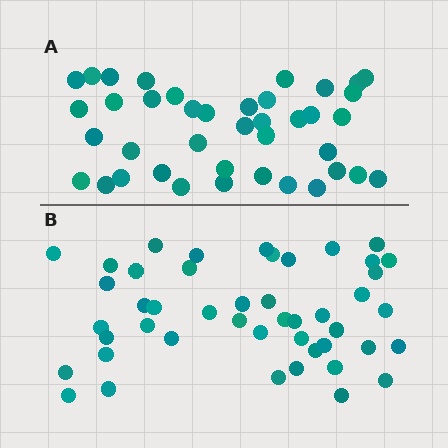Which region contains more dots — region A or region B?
Region B (the bottom region) has more dots.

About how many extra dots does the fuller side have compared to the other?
Region B has about 6 more dots than region A.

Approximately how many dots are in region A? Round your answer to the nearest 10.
About 40 dots.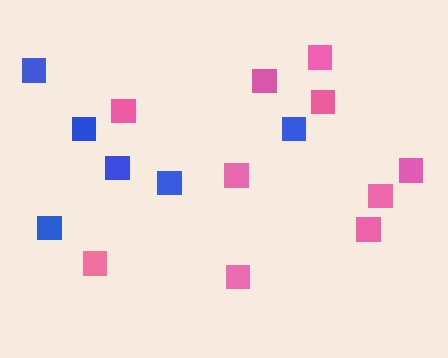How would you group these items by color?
There are 2 groups: one group of blue squares (6) and one group of pink squares (10).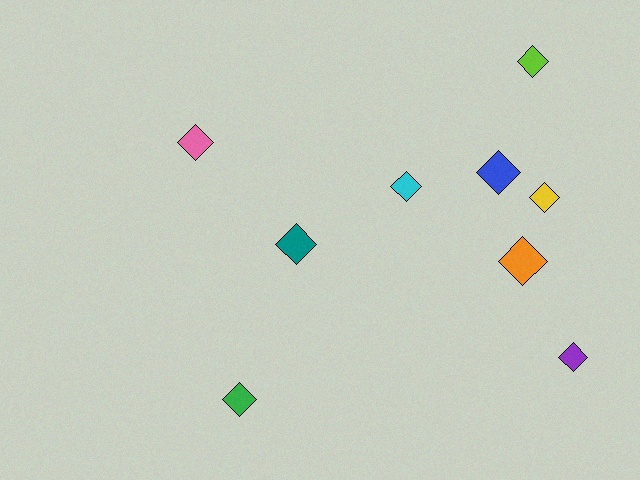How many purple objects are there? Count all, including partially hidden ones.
There is 1 purple object.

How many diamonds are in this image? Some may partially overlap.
There are 9 diamonds.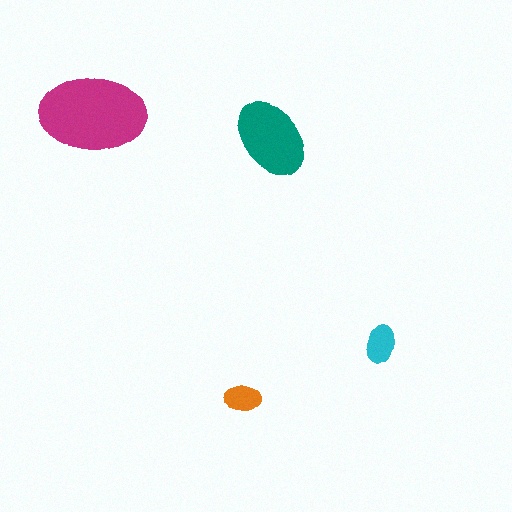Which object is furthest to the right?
The cyan ellipse is rightmost.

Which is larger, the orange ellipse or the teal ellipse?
The teal one.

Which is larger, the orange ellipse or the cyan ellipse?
The cyan one.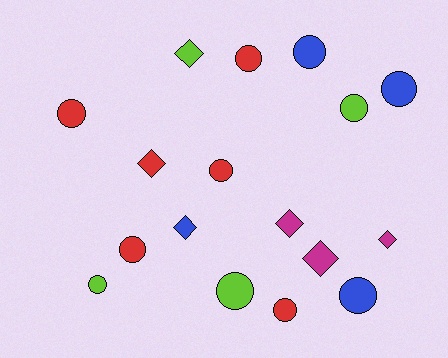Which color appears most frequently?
Red, with 6 objects.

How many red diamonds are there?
There is 1 red diamond.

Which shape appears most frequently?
Circle, with 11 objects.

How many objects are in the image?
There are 17 objects.